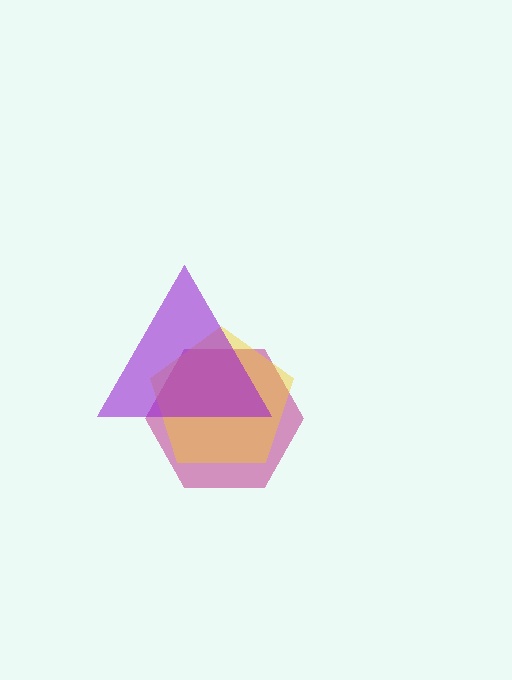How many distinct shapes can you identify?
There are 3 distinct shapes: a magenta hexagon, a yellow pentagon, a purple triangle.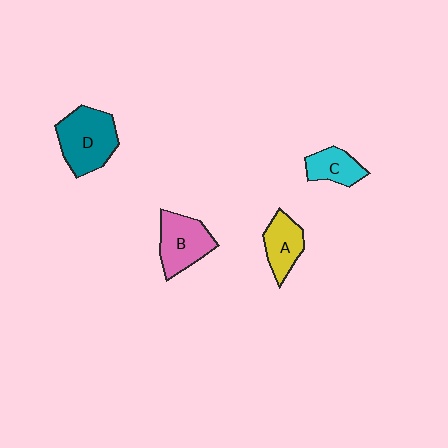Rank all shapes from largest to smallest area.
From largest to smallest: D (teal), B (pink), A (yellow), C (cyan).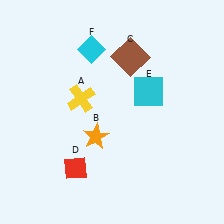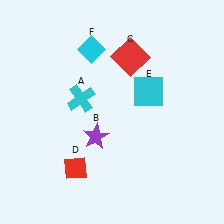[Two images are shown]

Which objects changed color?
A changed from yellow to cyan. B changed from orange to purple. C changed from brown to red.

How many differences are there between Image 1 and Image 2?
There are 3 differences between the two images.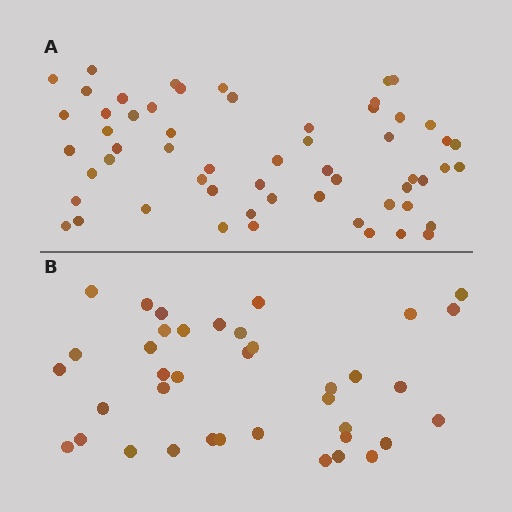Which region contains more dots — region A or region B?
Region A (the top region) has more dots.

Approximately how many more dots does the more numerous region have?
Region A has approximately 20 more dots than region B.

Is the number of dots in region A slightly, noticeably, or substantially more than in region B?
Region A has substantially more. The ratio is roughly 1.5 to 1.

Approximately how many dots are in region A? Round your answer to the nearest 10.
About 60 dots. (The exact count is 58, which rounds to 60.)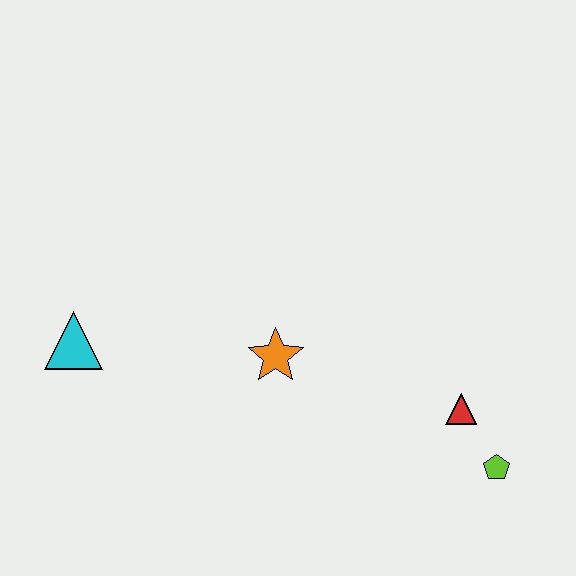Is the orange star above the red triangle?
Yes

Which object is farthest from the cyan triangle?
The lime pentagon is farthest from the cyan triangle.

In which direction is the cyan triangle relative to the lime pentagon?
The cyan triangle is to the left of the lime pentagon.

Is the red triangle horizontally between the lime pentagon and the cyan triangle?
Yes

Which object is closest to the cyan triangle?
The orange star is closest to the cyan triangle.